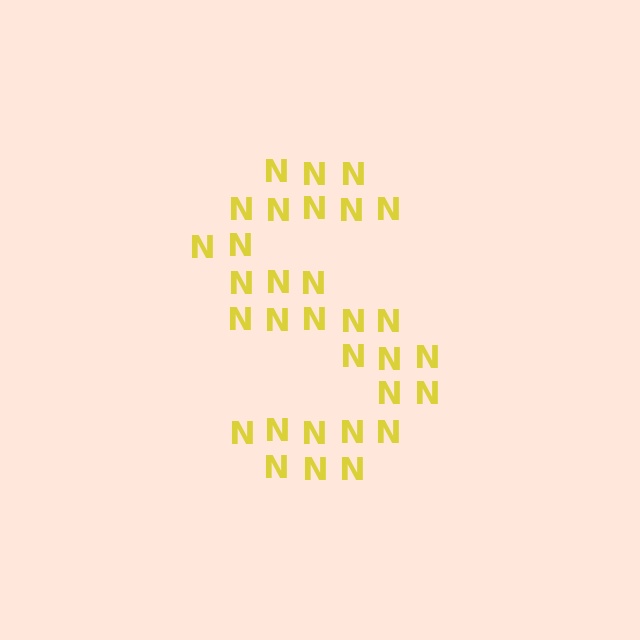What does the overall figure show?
The overall figure shows the letter S.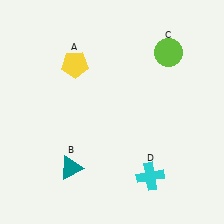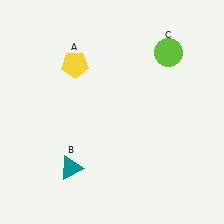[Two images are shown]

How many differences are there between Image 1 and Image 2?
There is 1 difference between the two images.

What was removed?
The cyan cross (D) was removed in Image 2.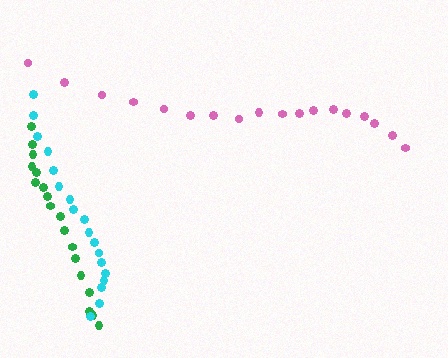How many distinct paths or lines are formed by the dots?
There are 3 distinct paths.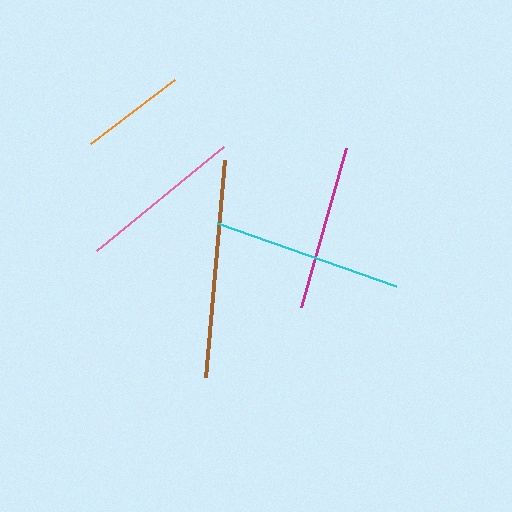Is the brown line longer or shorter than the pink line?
The brown line is longer than the pink line.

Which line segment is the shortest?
The orange line is the shortest at approximately 106 pixels.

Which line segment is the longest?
The brown line is the longest at approximately 218 pixels.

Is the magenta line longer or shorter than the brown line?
The brown line is longer than the magenta line.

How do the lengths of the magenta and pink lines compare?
The magenta and pink lines are approximately the same length.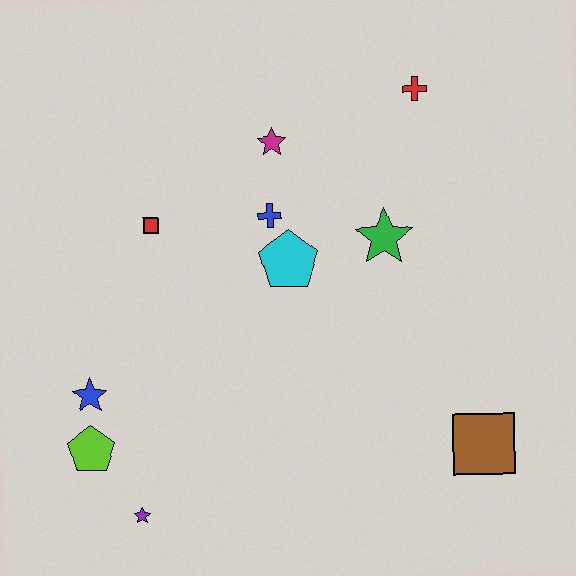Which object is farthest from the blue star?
The red cross is farthest from the blue star.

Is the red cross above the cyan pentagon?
Yes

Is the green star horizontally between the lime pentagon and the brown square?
Yes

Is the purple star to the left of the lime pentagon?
No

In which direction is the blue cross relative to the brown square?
The blue cross is above the brown square.